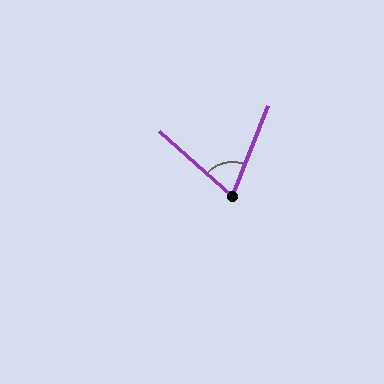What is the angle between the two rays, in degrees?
Approximately 70 degrees.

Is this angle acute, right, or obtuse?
It is acute.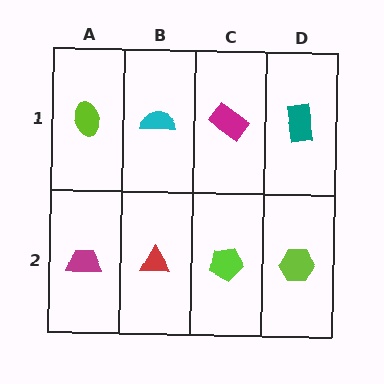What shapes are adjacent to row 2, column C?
A magenta rectangle (row 1, column C), a red triangle (row 2, column B), a lime hexagon (row 2, column D).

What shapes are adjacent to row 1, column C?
A lime pentagon (row 2, column C), a cyan semicircle (row 1, column B), a teal rectangle (row 1, column D).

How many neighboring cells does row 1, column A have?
2.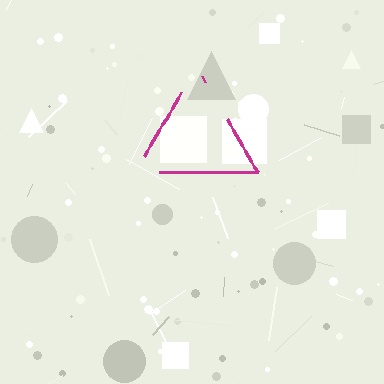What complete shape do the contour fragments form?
The contour fragments form a triangle.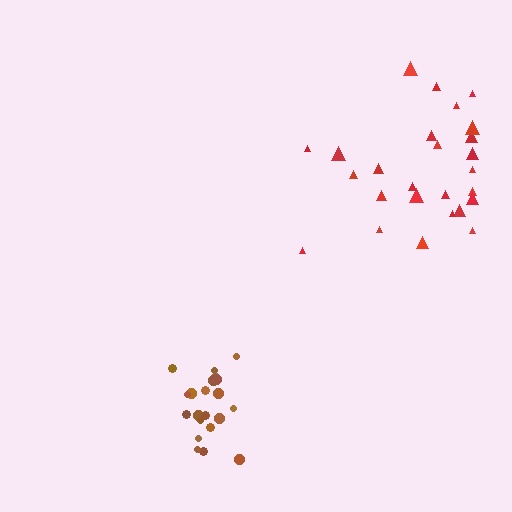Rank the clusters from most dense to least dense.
brown, red.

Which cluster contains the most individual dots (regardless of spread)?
Red (27).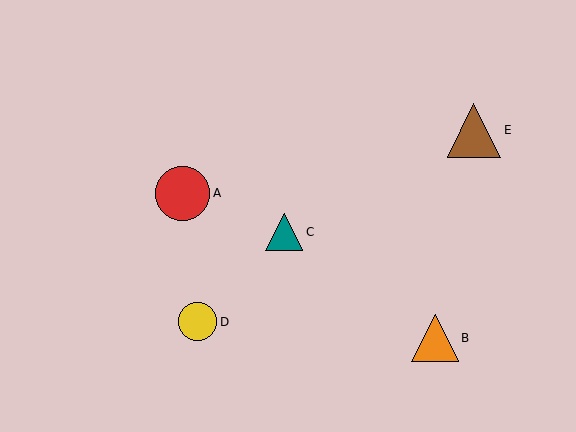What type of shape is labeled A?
Shape A is a red circle.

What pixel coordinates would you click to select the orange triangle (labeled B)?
Click at (435, 338) to select the orange triangle B.